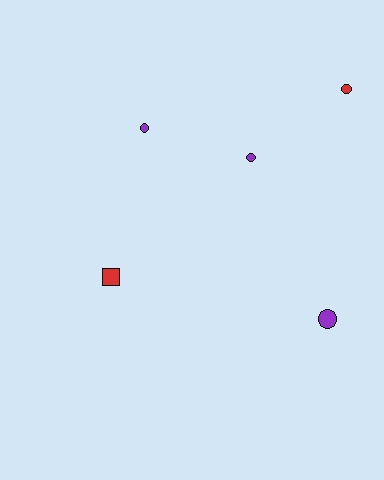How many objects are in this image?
There are 5 objects.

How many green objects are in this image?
There are no green objects.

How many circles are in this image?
There are 4 circles.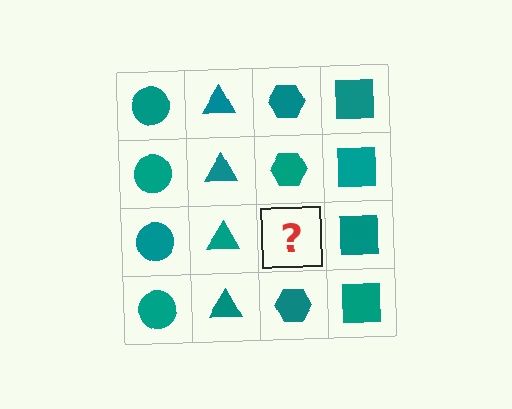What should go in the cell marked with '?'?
The missing cell should contain a teal hexagon.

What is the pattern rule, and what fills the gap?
The rule is that each column has a consistent shape. The gap should be filled with a teal hexagon.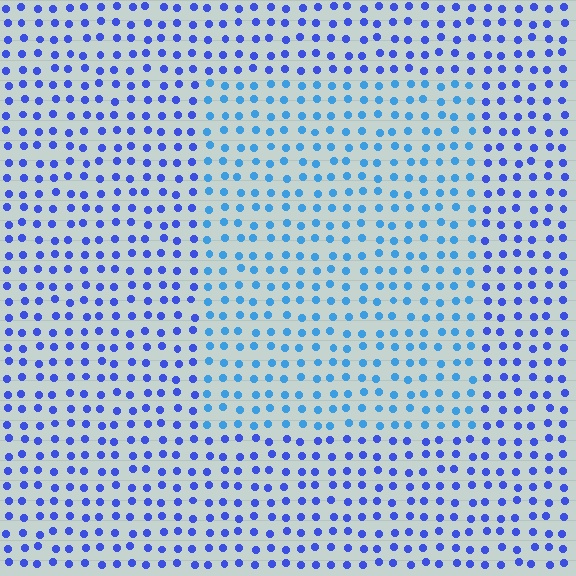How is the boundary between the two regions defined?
The boundary is defined purely by a slight shift in hue (about 28 degrees). Spacing, size, and orientation are identical on both sides.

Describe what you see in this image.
The image is filled with small blue elements in a uniform arrangement. A rectangle-shaped region is visible where the elements are tinted to a slightly different hue, forming a subtle color boundary.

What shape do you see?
I see a rectangle.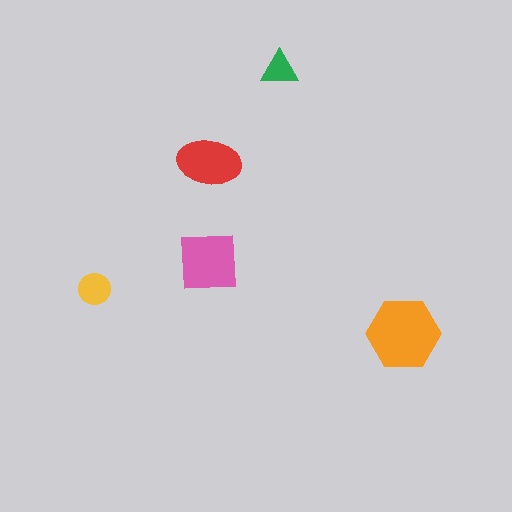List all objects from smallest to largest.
The green triangle, the yellow circle, the red ellipse, the pink square, the orange hexagon.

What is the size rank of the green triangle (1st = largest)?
5th.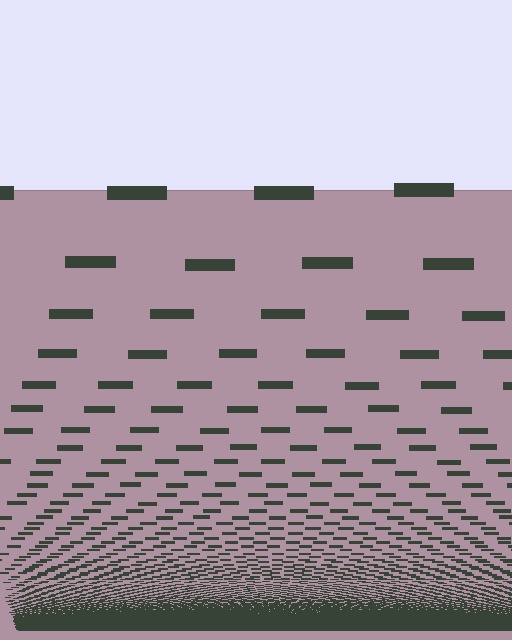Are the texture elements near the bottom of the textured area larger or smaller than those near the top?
Smaller. The gradient is inverted — elements near the bottom are smaller and denser.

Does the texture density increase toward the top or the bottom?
Density increases toward the bottom.